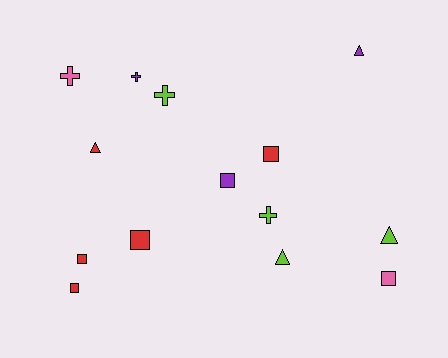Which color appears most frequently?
Red, with 5 objects.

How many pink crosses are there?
There is 1 pink cross.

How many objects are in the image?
There are 14 objects.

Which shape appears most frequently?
Square, with 6 objects.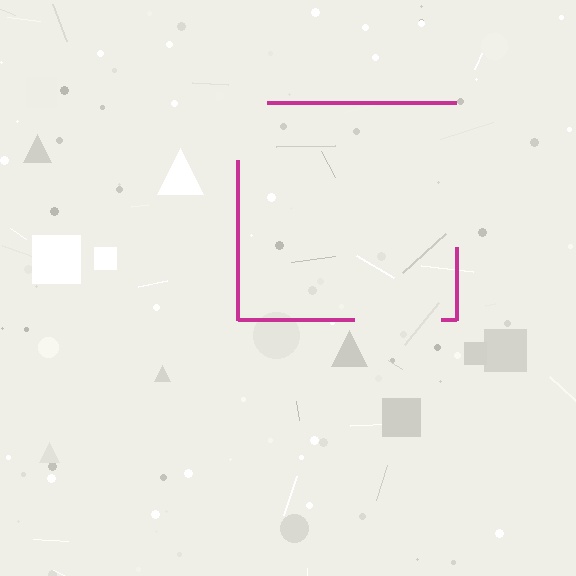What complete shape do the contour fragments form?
The contour fragments form a square.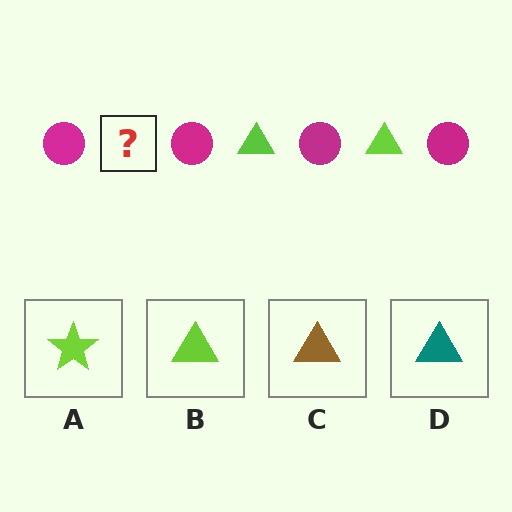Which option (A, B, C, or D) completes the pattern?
B.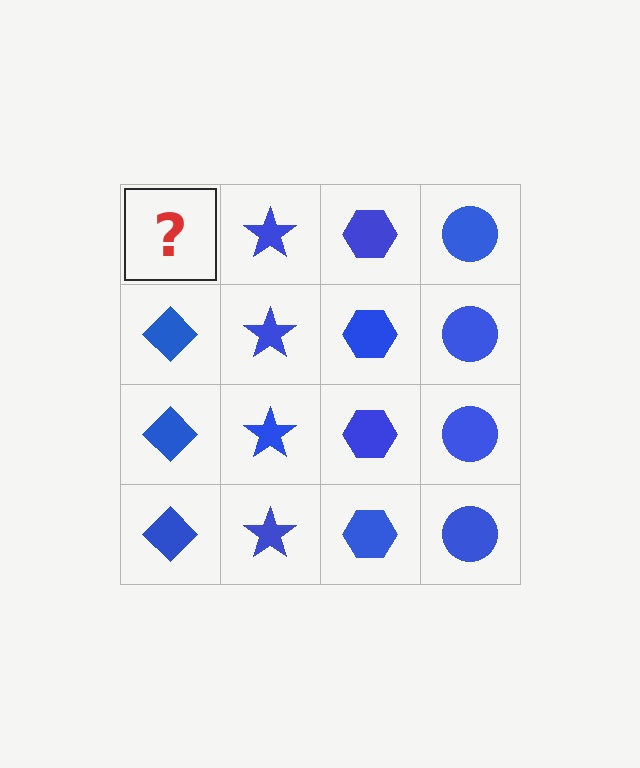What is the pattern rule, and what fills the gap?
The rule is that each column has a consistent shape. The gap should be filled with a blue diamond.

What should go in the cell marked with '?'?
The missing cell should contain a blue diamond.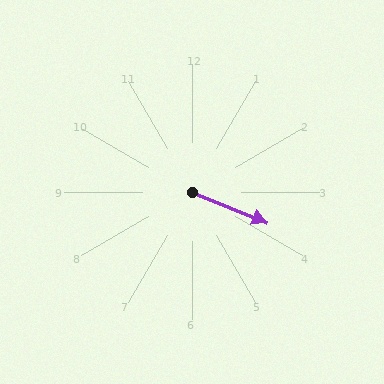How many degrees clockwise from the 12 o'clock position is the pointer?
Approximately 112 degrees.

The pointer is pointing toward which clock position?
Roughly 4 o'clock.